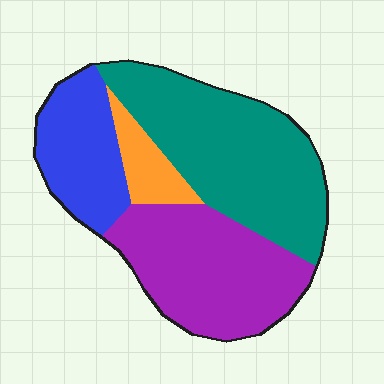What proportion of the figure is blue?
Blue takes up about one fifth (1/5) of the figure.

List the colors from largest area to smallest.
From largest to smallest: teal, purple, blue, orange.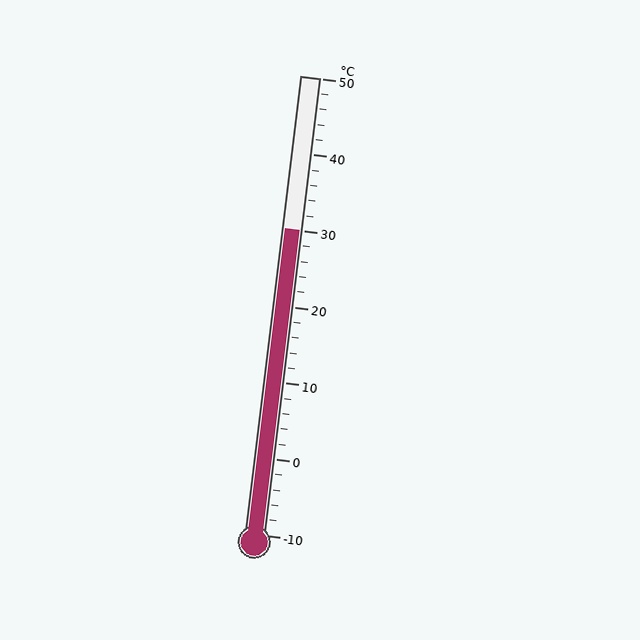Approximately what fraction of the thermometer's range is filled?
The thermometer is filled to approximately 65% of its range.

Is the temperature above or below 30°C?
The temperature is at 30°C.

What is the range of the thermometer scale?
The thermometer scale ranges from -10°C to 50°C.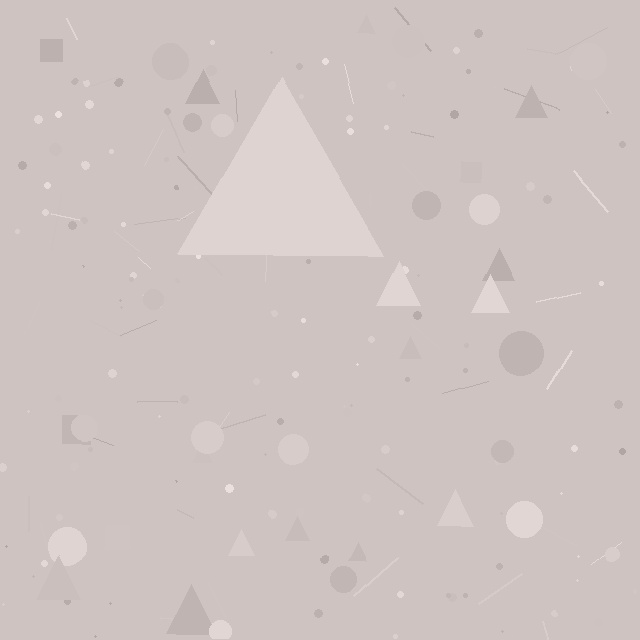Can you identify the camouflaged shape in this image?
The camouflaged shape is a triangle.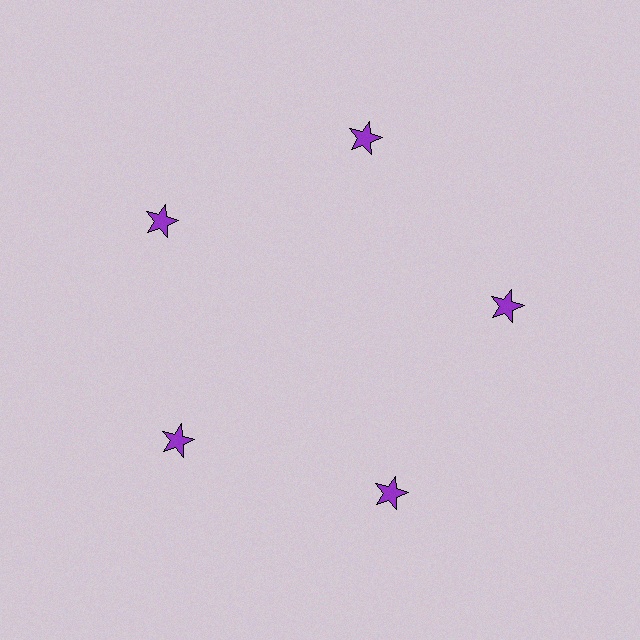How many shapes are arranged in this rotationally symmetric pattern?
There are 5 shapes, arranged in 5 groups of 1.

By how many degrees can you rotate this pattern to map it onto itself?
The pattern maps onto itself every 72 degrees of rotation.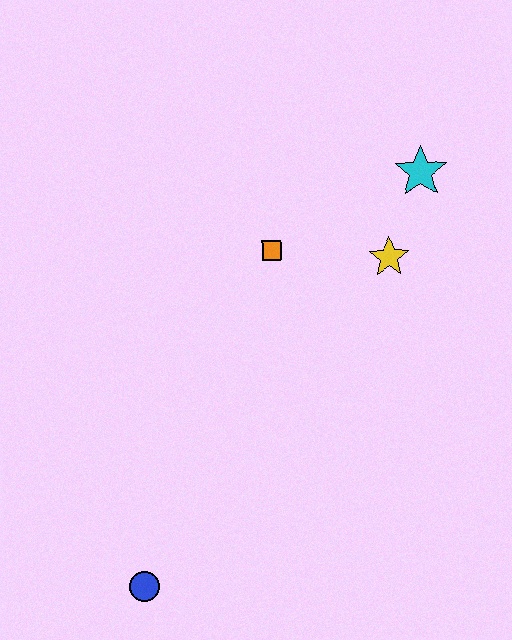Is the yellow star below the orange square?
Yes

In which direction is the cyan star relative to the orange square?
The cyan star is to the right of the orange square.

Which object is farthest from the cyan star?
The blue circle is farthest from the cyan star.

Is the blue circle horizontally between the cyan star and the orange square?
No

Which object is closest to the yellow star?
The cyan star is closest to the yellow star.